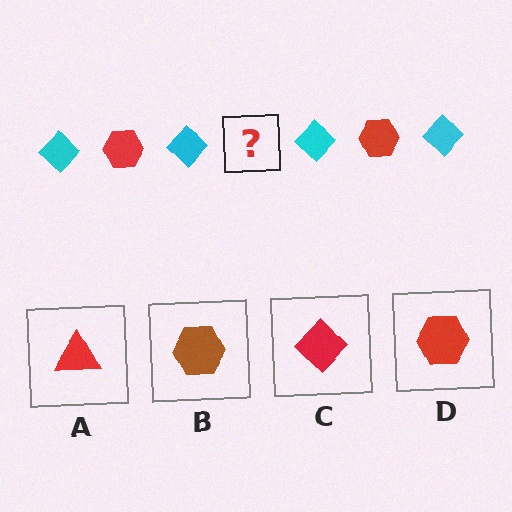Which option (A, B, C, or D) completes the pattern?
D.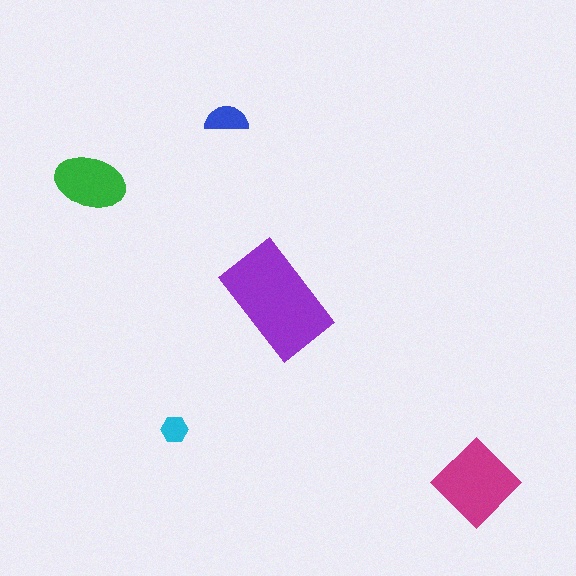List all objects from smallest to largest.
The cyan hexagon, the blue semicircle, the green ellipse, the magenta diamond, the purple rectangle.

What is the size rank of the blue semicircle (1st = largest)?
4th.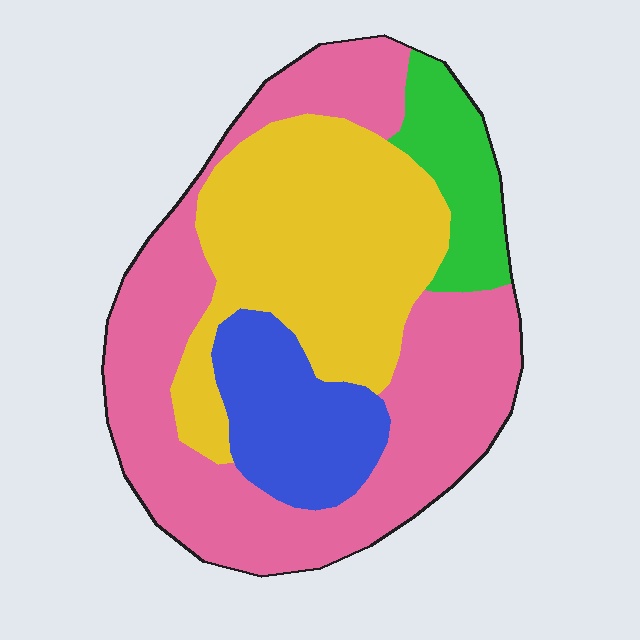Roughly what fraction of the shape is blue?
Blue covers 14% of the shape.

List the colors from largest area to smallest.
From largest to smallest: pink, yellow, blue, green.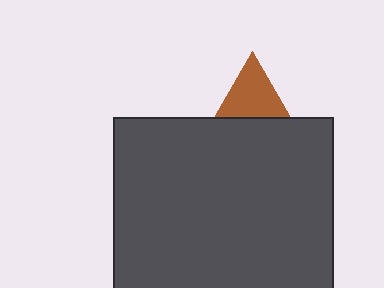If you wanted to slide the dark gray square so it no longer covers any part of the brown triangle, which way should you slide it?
Slide it down — that is the most direct way to separate the two shapes.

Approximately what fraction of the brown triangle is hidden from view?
Roughly 68% of the brown triangle is hidden behind the dark gray square.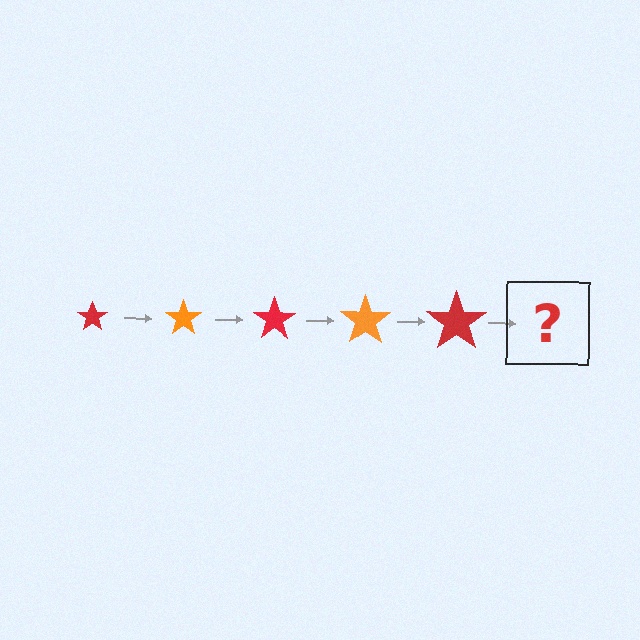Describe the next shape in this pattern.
It should be an orange star, larger than the previous one.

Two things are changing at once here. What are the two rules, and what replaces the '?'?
The two rules are that the star grows larger each step and the color cycles through red and orange. The '?' should be an orange star, larger than the previous one.